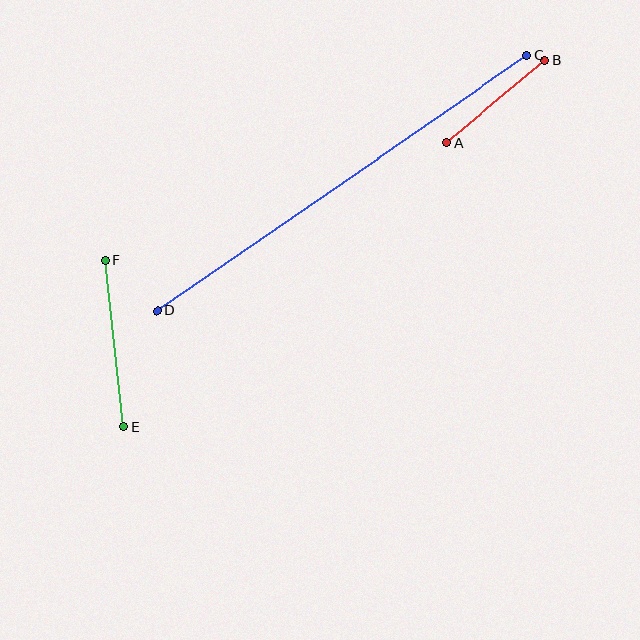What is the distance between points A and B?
The distance is approximately 128 pixels.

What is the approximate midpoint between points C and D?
The midpoint is at approximately (342, 183) pixels.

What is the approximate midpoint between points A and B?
The midpoint is at approximately (496, 102) pixels.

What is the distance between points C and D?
The distance is approximately 449 pixels.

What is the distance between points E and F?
The distance is approximately 168 pixels.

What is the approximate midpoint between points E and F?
The midpoint is at approximately (114, 343) pixels.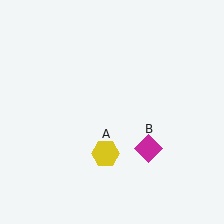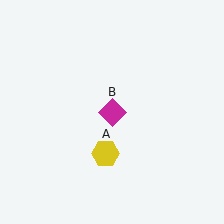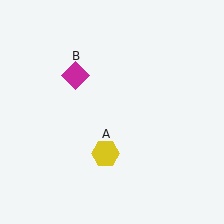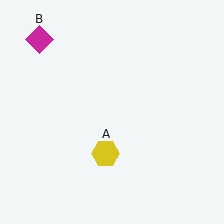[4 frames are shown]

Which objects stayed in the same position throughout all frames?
Yellow hexagon (object A) remained stationary.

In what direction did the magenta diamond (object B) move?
The magenta diamond (object B) moved up and to the left.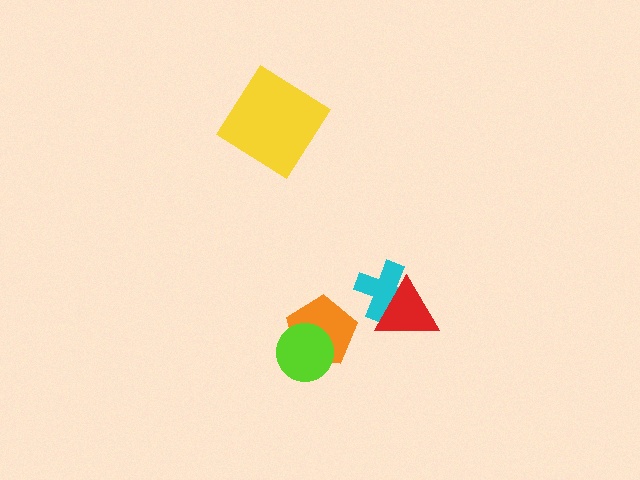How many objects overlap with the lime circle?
1 object overlaps with the lime circle.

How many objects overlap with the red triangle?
1 object overlaps with the red triangle.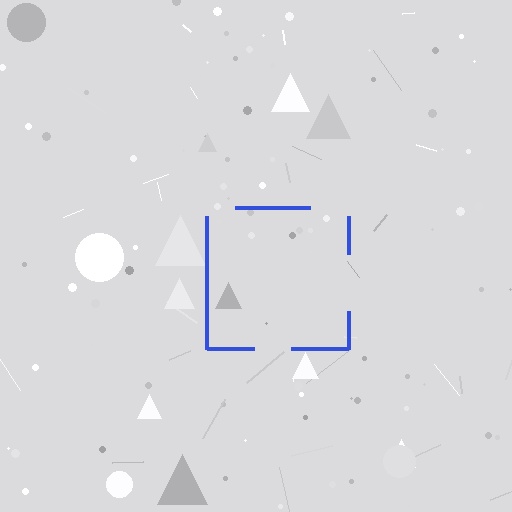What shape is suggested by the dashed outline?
The dashed outline suggests a square.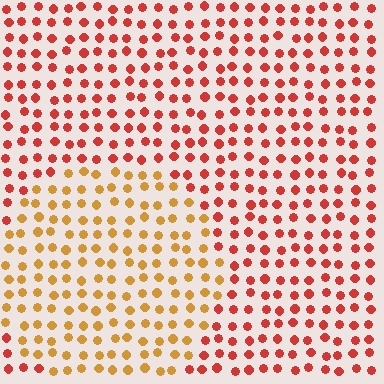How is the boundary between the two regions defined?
The boundary is defined purely by a slight shift in hue (about 37 degrees). Spacing, size, and orientation are identical on both sides.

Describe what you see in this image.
The image is filled with small red elements in a uniform arrangement. A circle-shaped region is visible where the elements are tinted to a slightly different hue, forming a subtle color boundary.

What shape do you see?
I see a circle.